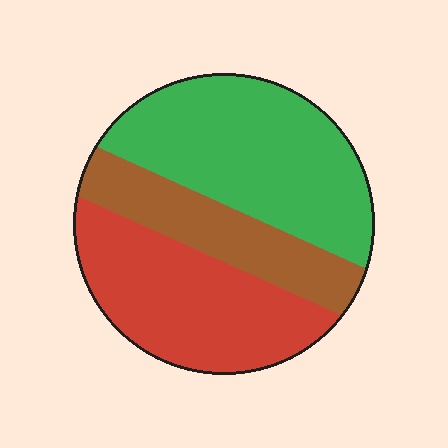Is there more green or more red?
Green.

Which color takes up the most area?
Green, at roughly 40%.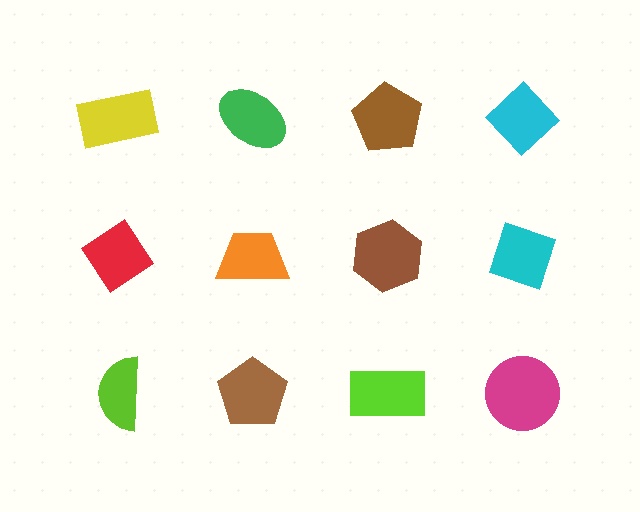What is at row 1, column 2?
A green ellipse.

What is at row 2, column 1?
A red diamond.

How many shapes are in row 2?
4 shapes.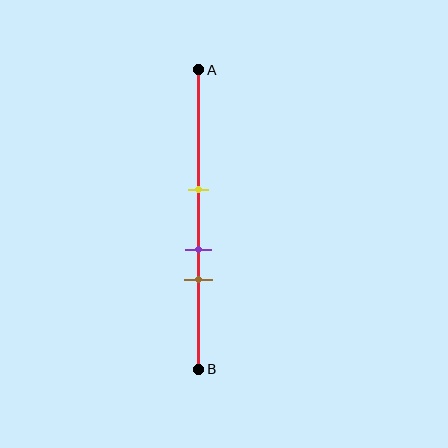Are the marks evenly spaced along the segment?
Yes, the marks are approximately evenly spaced.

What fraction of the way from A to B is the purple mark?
The purple mark is approximately 60% (0.6) of the way from A to B.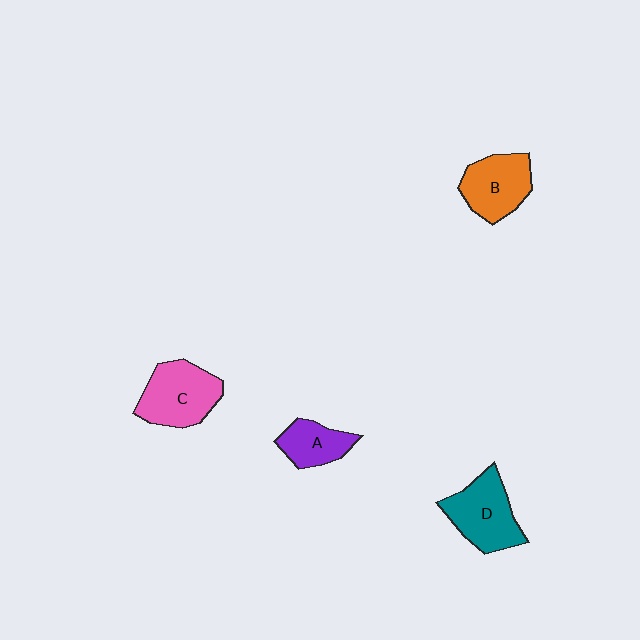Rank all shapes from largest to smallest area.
From largest to smallest: C (pink), D (teal), B (orange), A (purple).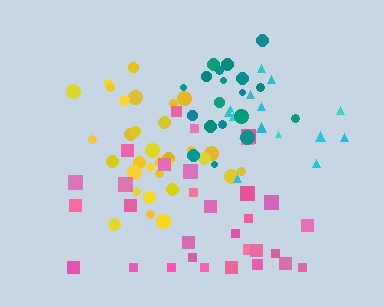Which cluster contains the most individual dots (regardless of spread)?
Yellow (32).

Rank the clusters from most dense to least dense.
yellow, teal, pink, cyan.